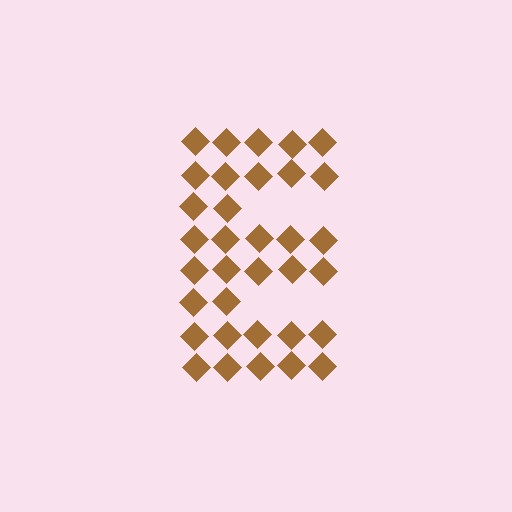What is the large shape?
The large shape is the letter E.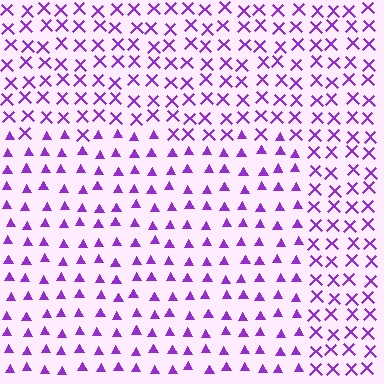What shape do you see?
I see a rectangle.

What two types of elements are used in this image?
The image uses triangles inside the rectangle region and X marks outside it.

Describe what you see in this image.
The image is filled with small purple elements arranged in a uniform grid. A rectangle-shaped region contains triangles, while the surrounding area contains X marks. The boundary is defined purely by the change in element shape.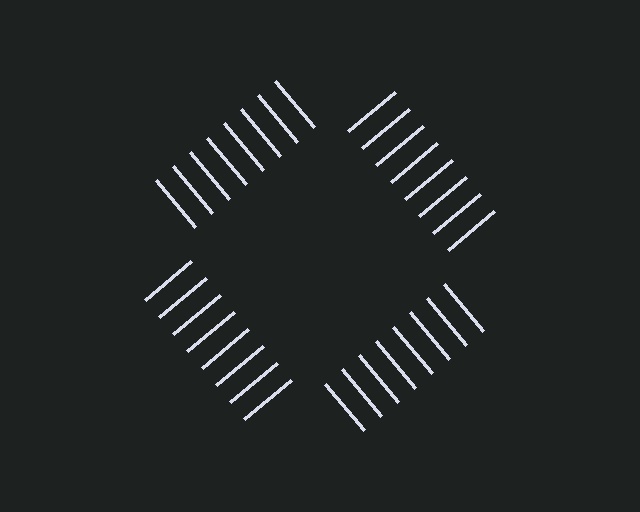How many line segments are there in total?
32 — 8 along each of the 4 edges.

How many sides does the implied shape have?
4 sides — the line-ends trace a square.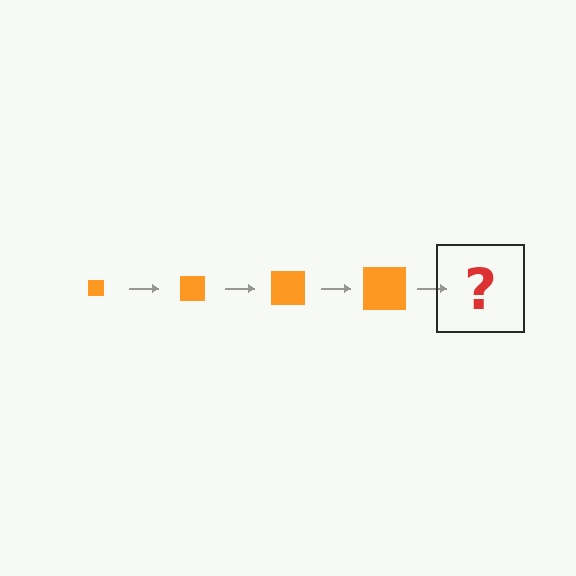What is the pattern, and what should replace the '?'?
The pattern is that the square gets progressively larger each step. The '?' should be an orange square, larger than the previous one.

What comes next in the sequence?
The next element should be an orange square, larger than the previous one.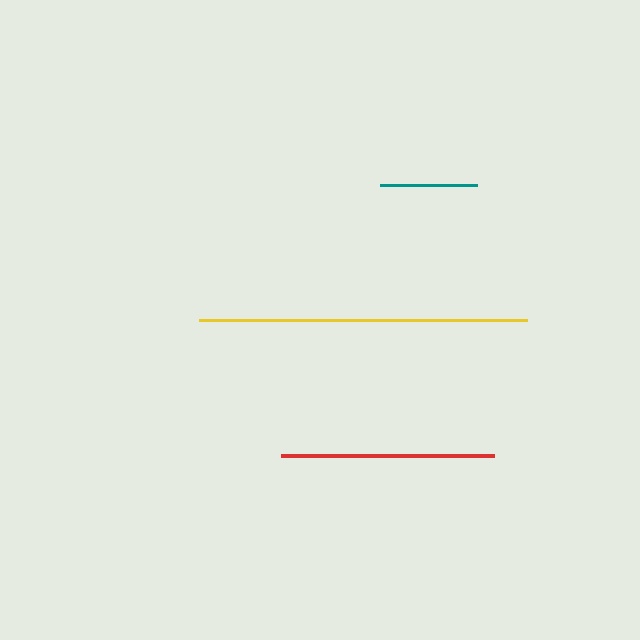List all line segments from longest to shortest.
From longest to shortest: yellow, red, teal.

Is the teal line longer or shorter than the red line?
The red line is longer than the teal line.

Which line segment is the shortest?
The teal line is the shortest at approximately 97 pixels.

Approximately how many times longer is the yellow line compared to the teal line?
The yellow line is approximately 3.4 times the length of the teal line.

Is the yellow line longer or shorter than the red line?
The yellow line is longer than the red line.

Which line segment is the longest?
The yellow line is the longest at approximately 328 pixels.